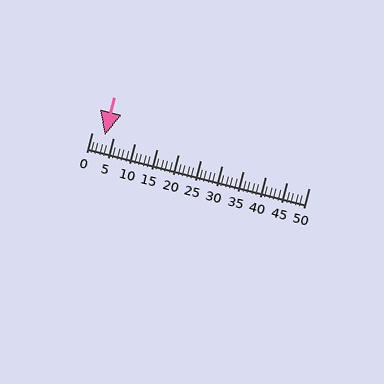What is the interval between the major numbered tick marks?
The major tick marks are spaced 5 units apart.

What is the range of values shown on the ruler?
The ruler shows values from 0 to 50.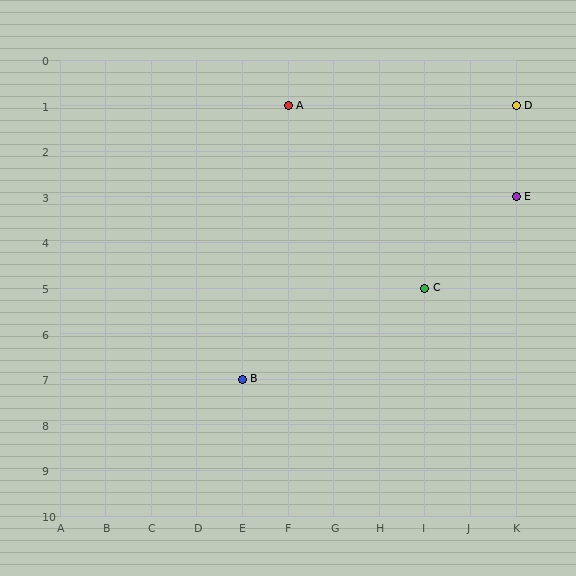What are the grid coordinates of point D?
Point D is at grid coordinates (K, 1).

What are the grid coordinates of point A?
Point A is at grid coordinates (F, 1).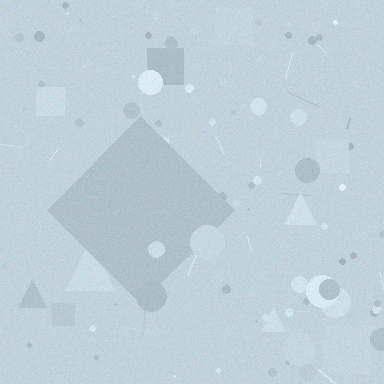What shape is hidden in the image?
A diamond is hidden in the image.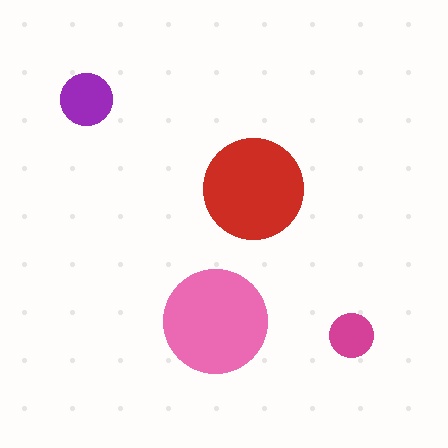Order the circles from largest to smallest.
the pink one, the red one, the purple one, the magenta one.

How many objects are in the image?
There are 4 objects in the image.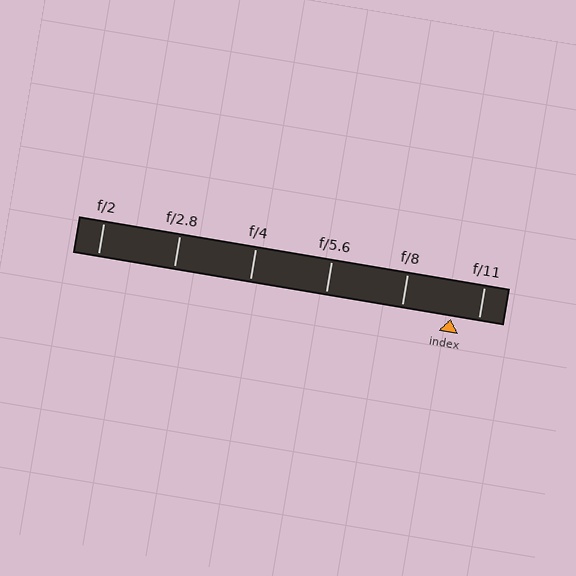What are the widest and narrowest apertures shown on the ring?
The widest aperture shown is f/2 and the narrowest is f/11.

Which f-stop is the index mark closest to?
The index mark is closest to f/11.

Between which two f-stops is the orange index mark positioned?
The index mark is between f/8 and f/11.